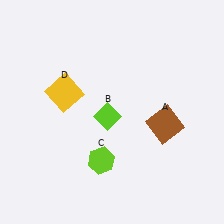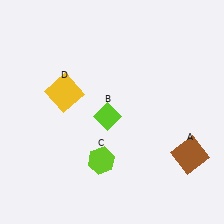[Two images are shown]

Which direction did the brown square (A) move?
The brown square (A) moved down.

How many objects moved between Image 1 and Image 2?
1 object moved between the two images.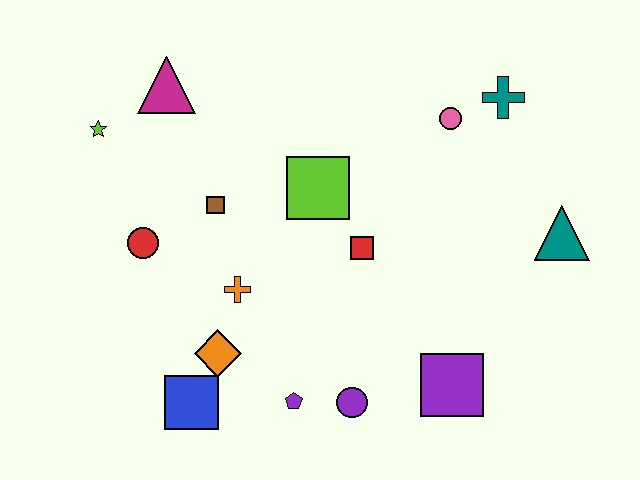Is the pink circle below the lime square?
No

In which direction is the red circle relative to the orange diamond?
The red circle is above the orange diamond.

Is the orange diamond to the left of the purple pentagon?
Yes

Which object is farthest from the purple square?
The lime star is farthest from the purple square.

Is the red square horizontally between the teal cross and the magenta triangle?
Yes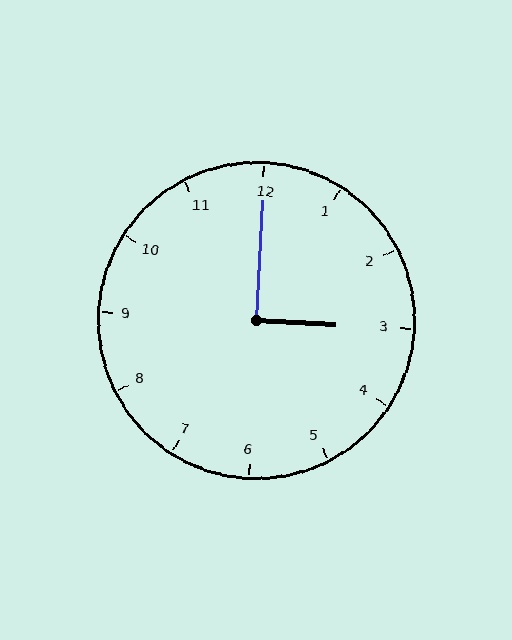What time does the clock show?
3:00.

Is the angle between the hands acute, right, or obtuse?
It is right.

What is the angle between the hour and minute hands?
Approximately 90 degrees.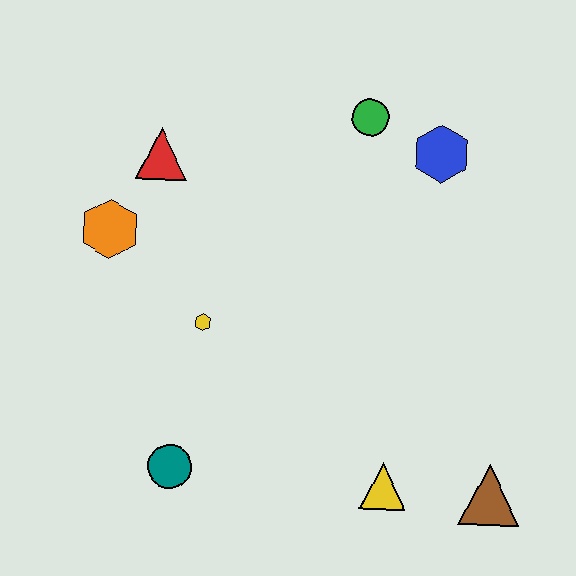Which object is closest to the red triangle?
The orange hexagon is closest to the red triangle.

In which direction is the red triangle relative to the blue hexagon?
The red triangle is to the left of the blue hexagon.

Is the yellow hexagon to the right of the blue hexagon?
No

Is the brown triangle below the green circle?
Yes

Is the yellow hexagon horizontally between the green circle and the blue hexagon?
No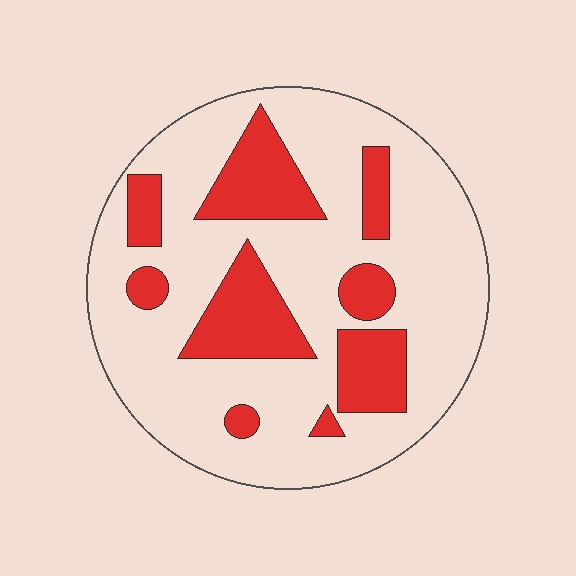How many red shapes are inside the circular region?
9.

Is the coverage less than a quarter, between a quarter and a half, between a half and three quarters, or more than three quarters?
Between a quarter and a half.